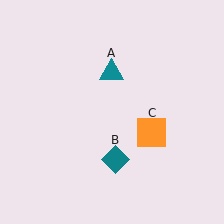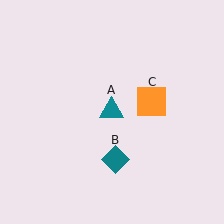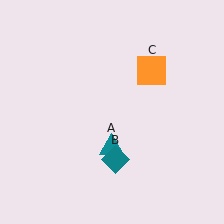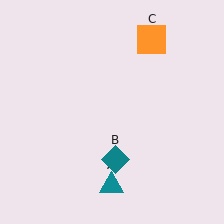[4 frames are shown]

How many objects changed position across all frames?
2 objects changed position: teal triangle (object A), orange square (object C).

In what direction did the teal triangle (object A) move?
The teal triangle (object A) moved down.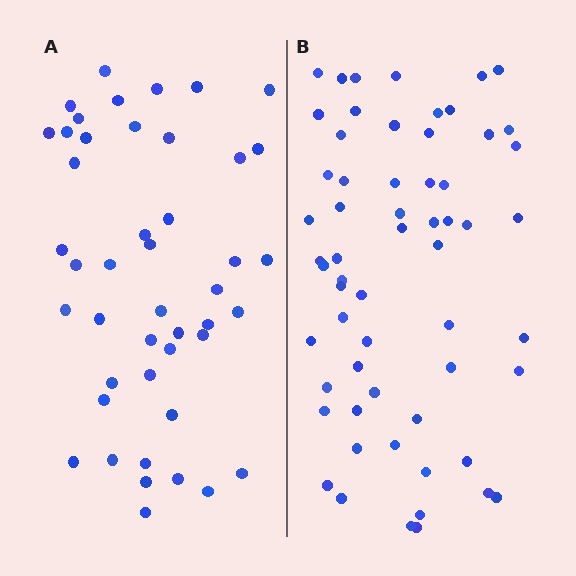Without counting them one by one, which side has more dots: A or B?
Region B (the right region) has more dots.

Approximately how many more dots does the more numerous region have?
Region B has approximately 15 more dots than region A.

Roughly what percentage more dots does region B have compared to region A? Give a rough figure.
About 35% more.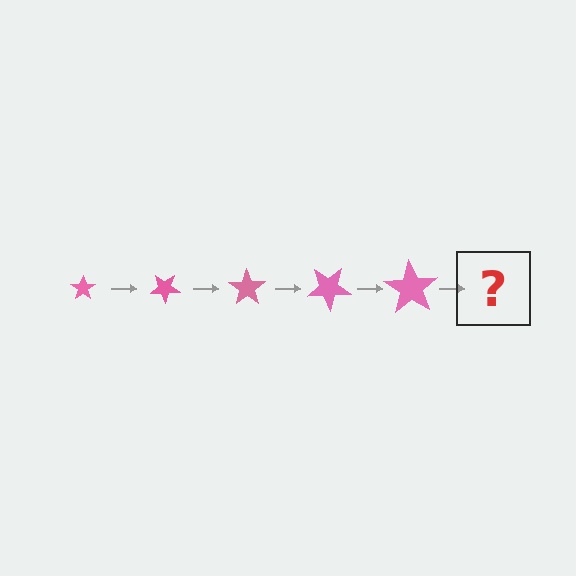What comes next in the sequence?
The next element should be a star, larger than the previous one and rotated 175 degrees from the start.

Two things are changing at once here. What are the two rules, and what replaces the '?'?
The two rules are that the star grows larger each step and it rotates 35 degrees each step. The '?' should be a star, larger than the previous one and rotated 175 degrees from the start.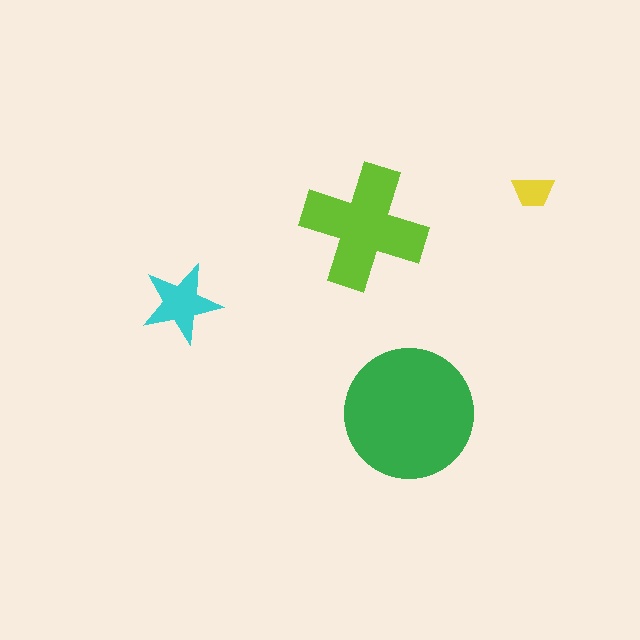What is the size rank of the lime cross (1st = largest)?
2nd.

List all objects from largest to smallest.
The green circle, the lime cross, the cyan star, the yellow trapezoid.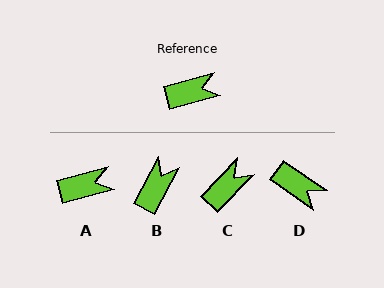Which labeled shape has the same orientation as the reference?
A.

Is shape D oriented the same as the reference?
No, it is off by about 50 degrees.